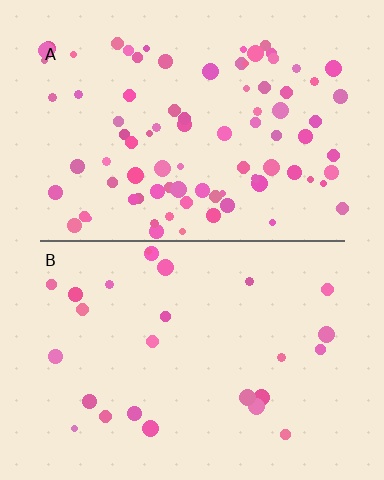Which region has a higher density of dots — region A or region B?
A (the top).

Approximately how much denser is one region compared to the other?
Approximately 3.2× — region A over region B.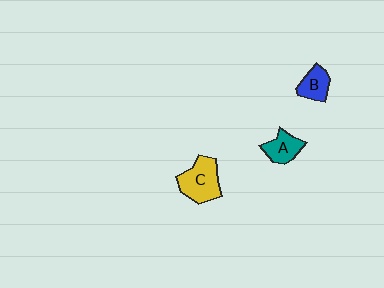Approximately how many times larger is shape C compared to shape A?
Approximately 1.6 times.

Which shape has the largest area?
Shape C (yellow).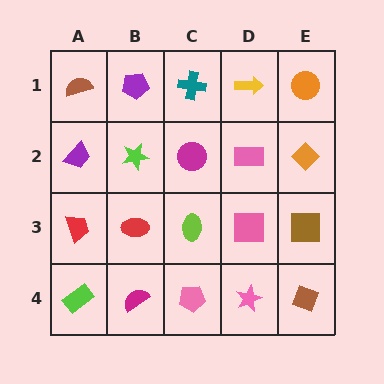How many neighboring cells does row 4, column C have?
3.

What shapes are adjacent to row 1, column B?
A lime star (row 2, column B), a brown semicircle (row 1, column A), a teal cross (row 1, column C).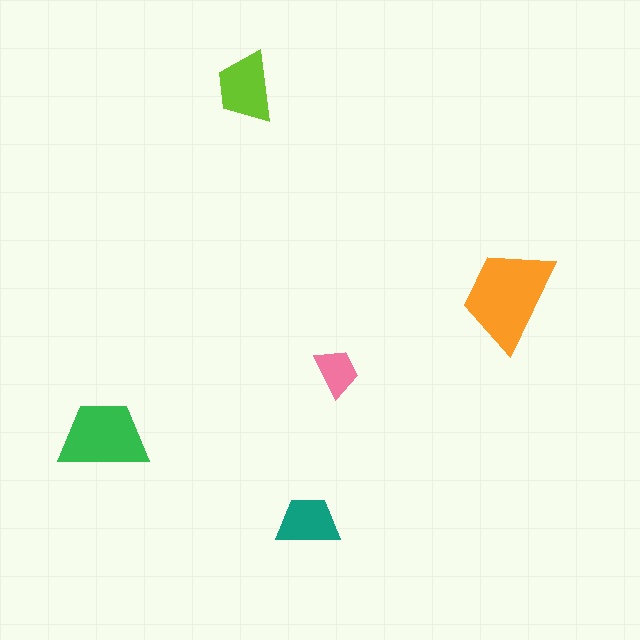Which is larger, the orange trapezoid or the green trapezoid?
The orange one.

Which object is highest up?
The lime trapezoid is topmost.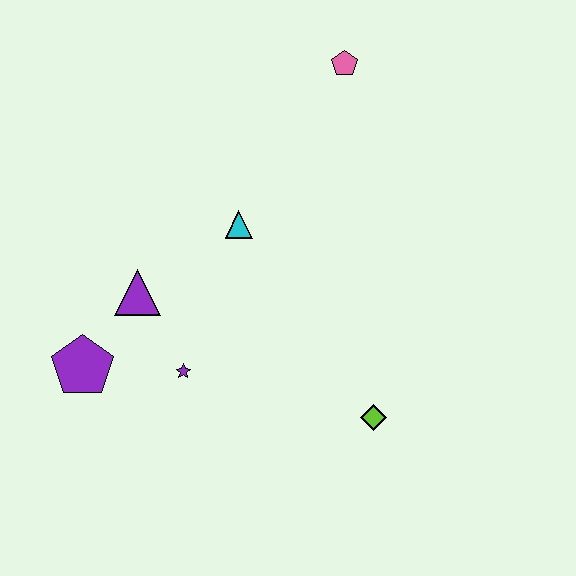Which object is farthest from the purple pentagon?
The pink pentagon is farthest from the purple pentagon.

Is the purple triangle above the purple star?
Yes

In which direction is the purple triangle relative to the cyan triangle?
The purple triangle is to the left of the cyan triangle.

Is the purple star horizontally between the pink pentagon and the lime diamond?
No